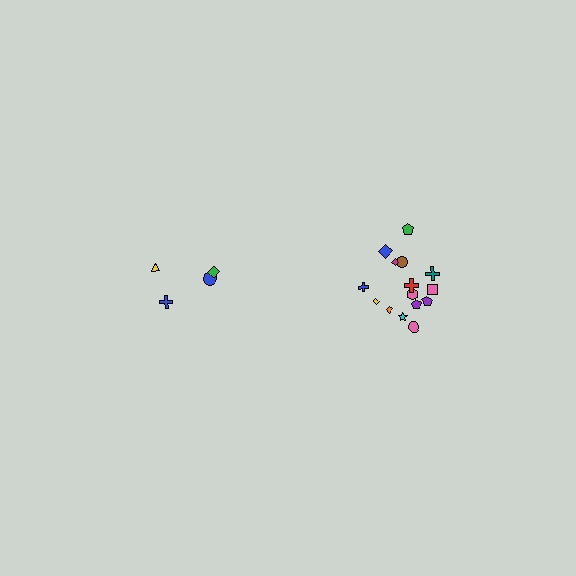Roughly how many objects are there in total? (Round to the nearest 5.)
Roughly 20 objects in total.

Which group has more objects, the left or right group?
The right group.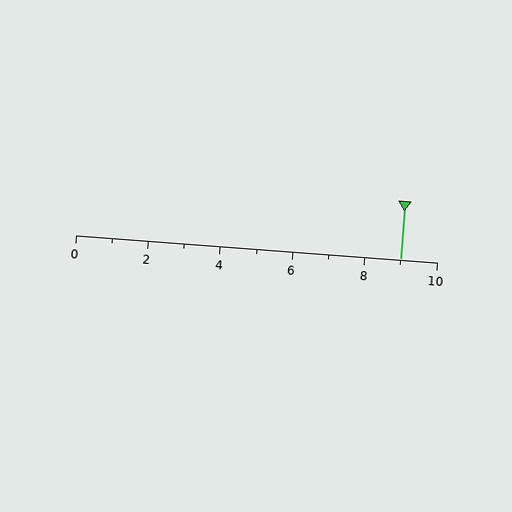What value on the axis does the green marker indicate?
The marker indicates approximately 9.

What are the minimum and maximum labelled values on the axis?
The axis runs from 0 to 10.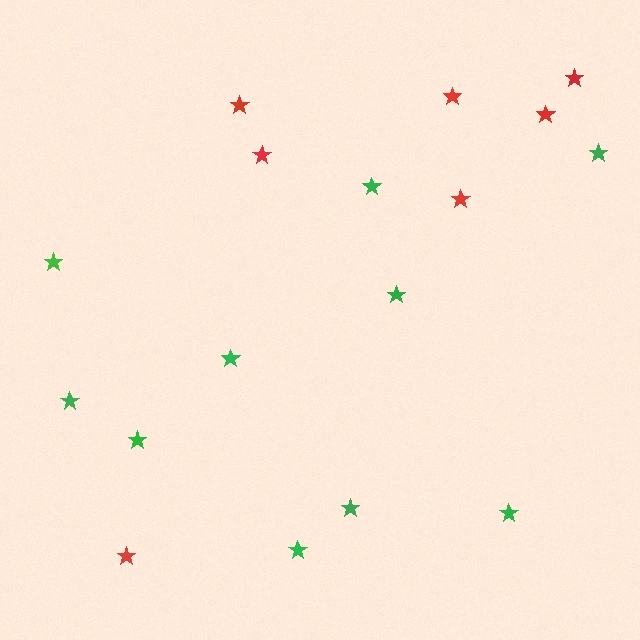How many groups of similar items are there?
There are 2 groups: one group of red stars (7) and one group of green stars (10).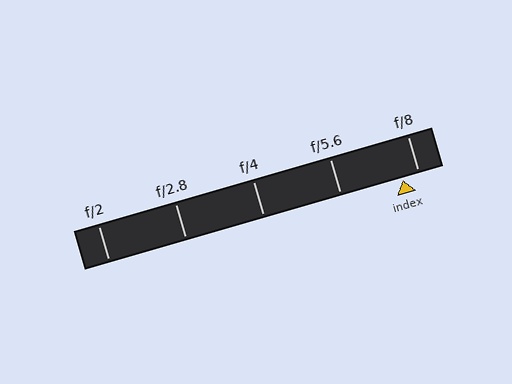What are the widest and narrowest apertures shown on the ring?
The widest aperture shown is f/2 and the narrowest is f/8.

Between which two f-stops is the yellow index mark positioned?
The index mark is between f/5.6 and f/8.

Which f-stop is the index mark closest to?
The index mark is closest to f/8.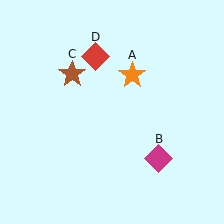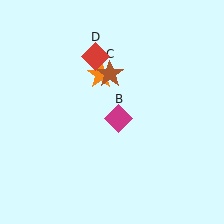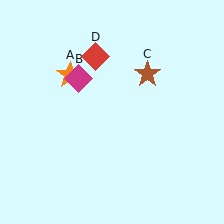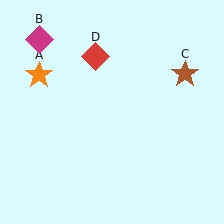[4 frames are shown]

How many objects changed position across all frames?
3 objects changed position: orange star (object A), magenta diamond (object B), brown star (object C).